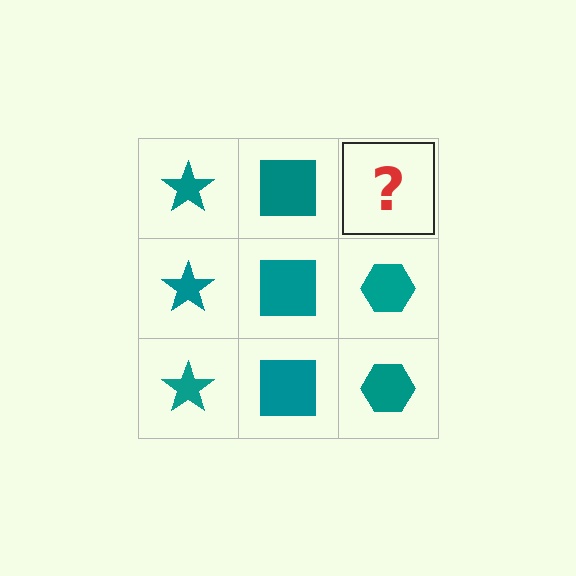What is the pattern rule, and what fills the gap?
The rule is that each column has a consistent shape. The gap should be filled with a teal hexagon.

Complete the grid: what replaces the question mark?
The question mark should be replaced with a teal hexagon.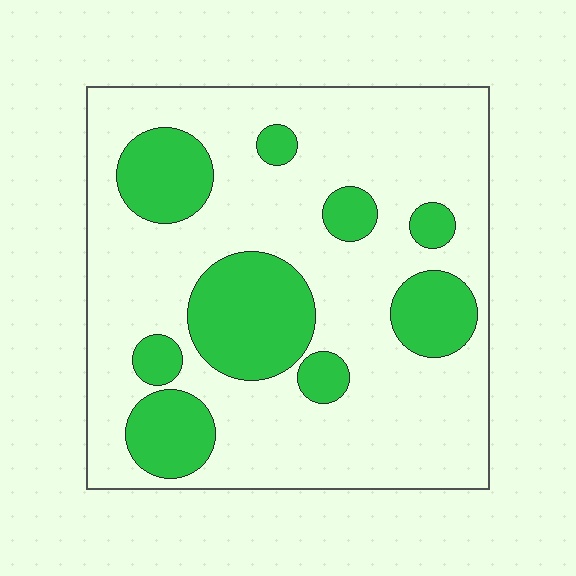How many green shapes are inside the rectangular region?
9.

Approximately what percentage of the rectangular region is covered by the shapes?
Approximately 25%.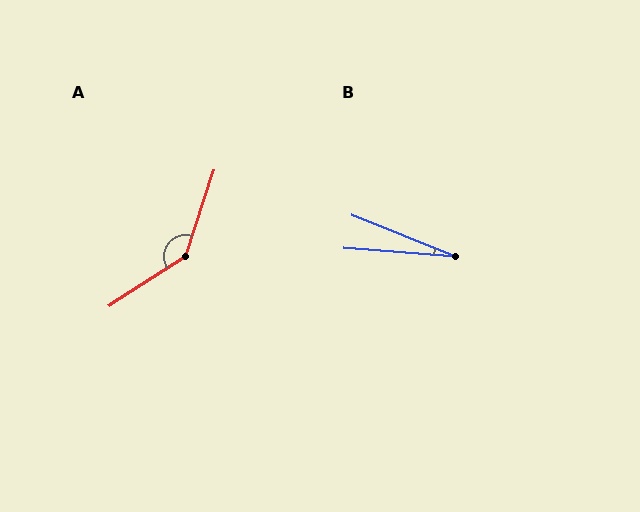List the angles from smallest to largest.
B (17°), A (142°).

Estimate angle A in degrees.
Approximately 142 degrees.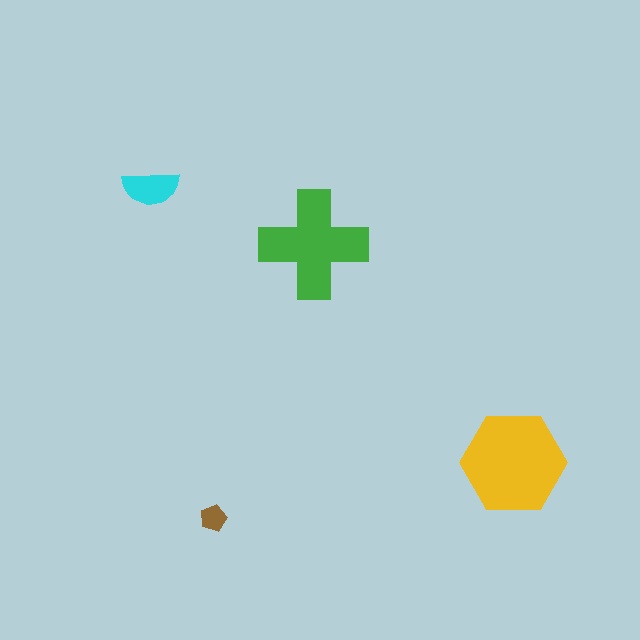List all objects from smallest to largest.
The brown pentagon, the cyan semicircle, the green cross, the yellow hexagon.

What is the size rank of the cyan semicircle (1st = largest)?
3rd.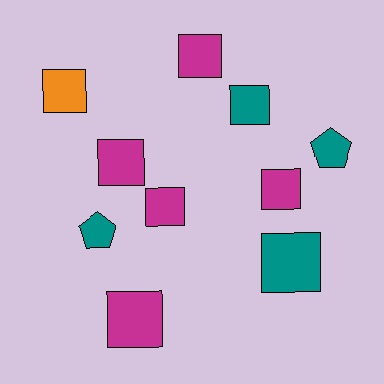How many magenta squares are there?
There are 5 magenta squares.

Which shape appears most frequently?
Square, with 8 objects.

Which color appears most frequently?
Magenta, with 5 objects.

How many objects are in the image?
There are 10 objects.